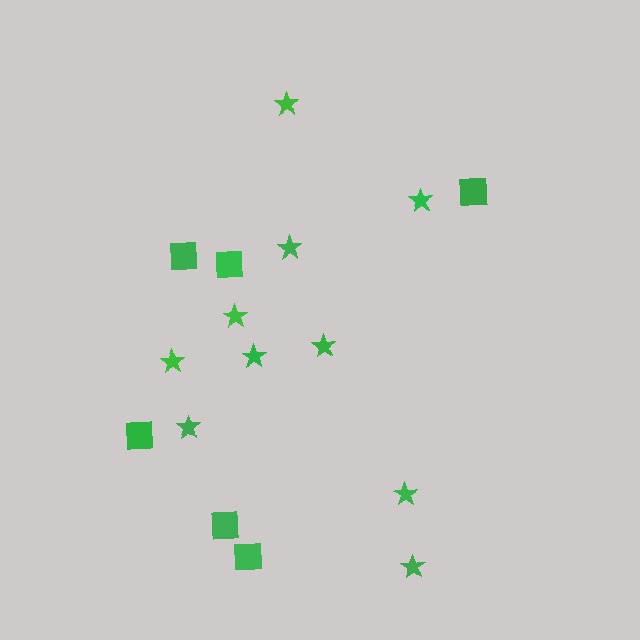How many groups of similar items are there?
There are 2 groups: one group of stars (10) and one group of squares (6).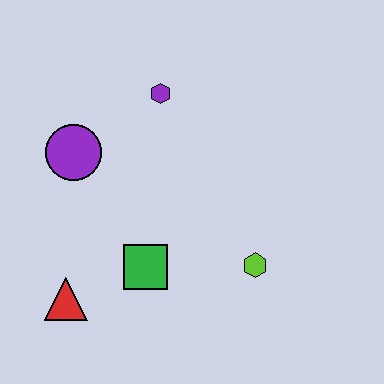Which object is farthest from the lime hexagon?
The purple circle is farthest from the lime hexagon.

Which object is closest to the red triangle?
The green square is closest to the red triangle.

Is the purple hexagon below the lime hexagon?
No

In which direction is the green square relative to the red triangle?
The green square is to the right of the red triangle.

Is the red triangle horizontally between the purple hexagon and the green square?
No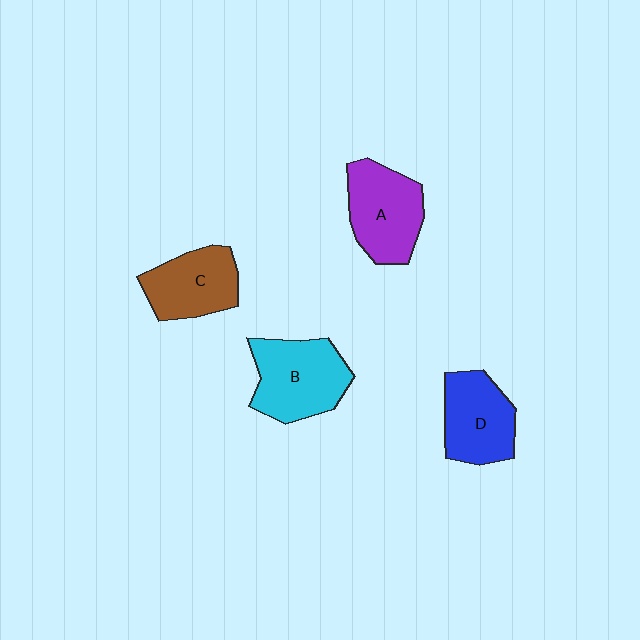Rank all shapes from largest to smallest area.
From largest to smallest: B (cyan), A (purple), D (blue), C (brown).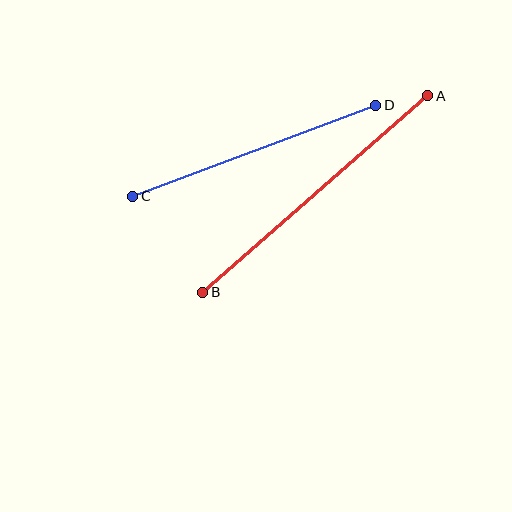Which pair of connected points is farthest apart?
Points A and B are farthest apart.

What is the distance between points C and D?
The distance is approximately 260 pixels.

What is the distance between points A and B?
The distance is approximately 299 pixels.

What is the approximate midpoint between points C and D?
The midpoint is at approximately (254, 151) pixels.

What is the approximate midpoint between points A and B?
The midpoint is at approximately (315, 194) pixels.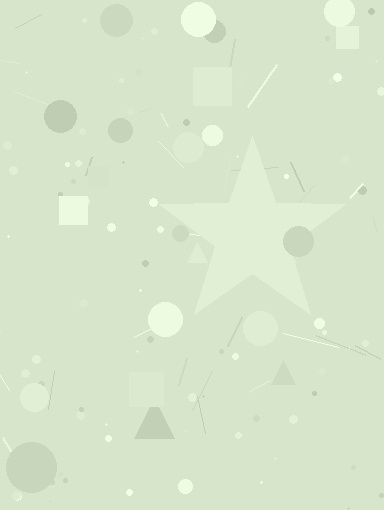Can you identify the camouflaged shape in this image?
The camouflaged shape is a star.